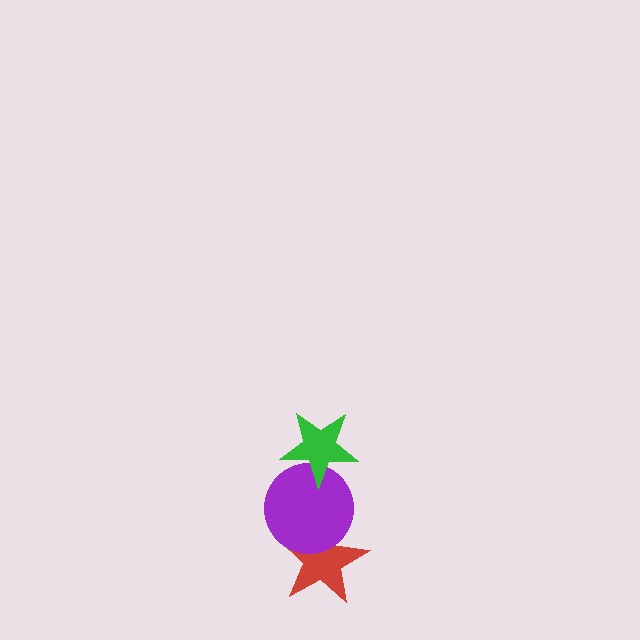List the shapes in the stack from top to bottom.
From top to bottom: the green star, the purple circle, the red star.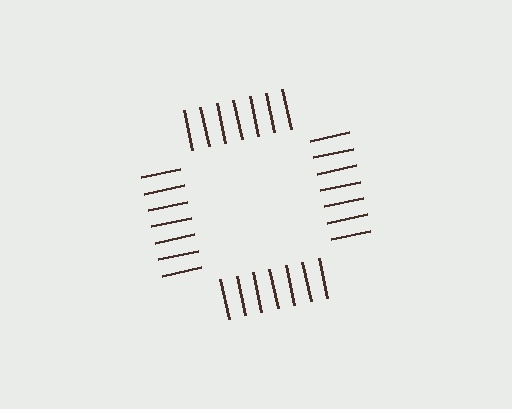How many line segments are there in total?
28 — 7 along each of the 4 edges.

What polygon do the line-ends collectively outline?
An illusory square — the line segments terminate on its edges but no continuous stroke is drawn.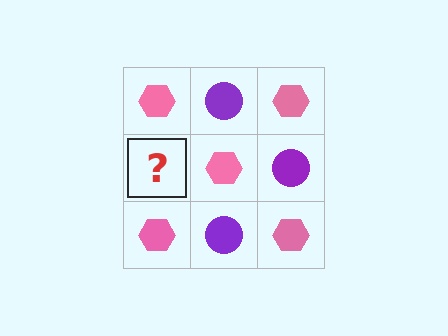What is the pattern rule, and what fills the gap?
The rule is that it alternates pink hexagon and purple circle in a checkerboard pattern. The gap should be filled with a purple circle.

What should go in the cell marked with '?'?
The missing cell should contain a purple circle.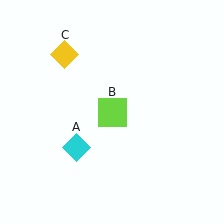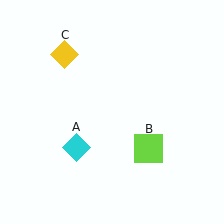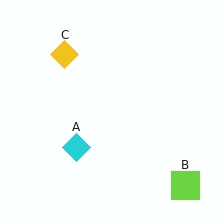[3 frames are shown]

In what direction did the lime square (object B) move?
The lime square (object B) moved down and to the right.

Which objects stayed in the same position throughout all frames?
Cyan diamond (object A) and yellow diamond (object C) remained stationary.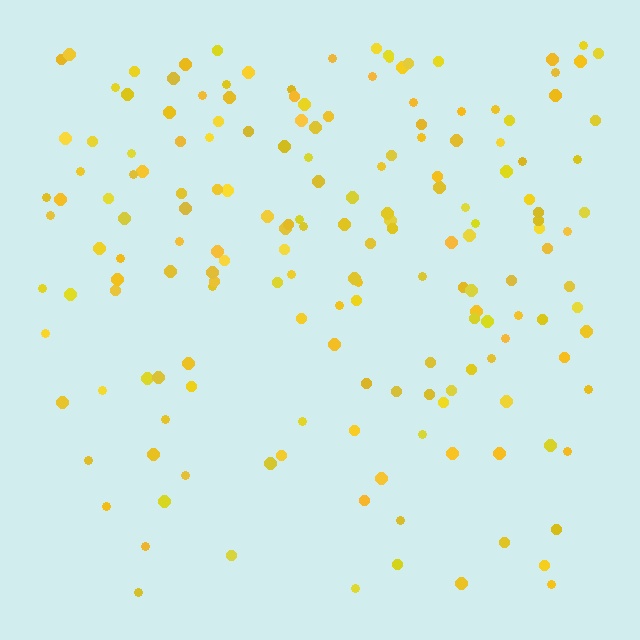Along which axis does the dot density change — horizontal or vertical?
Vertical.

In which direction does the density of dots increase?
From bottom to top, with the top side densest.